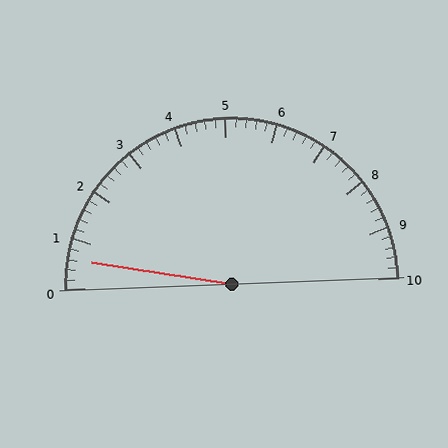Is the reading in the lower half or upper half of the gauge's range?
The reading is in the lower half of the range (0 to 10).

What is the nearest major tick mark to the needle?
The nearest major tick mark is 1.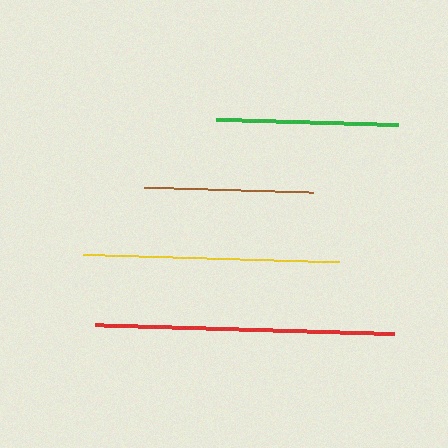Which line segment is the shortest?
The brown line is the shortest at approximately 170 pixels.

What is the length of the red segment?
The red segment is approximately 299 pixels long.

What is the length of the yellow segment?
The yellow segment is approximately 255 pixels long.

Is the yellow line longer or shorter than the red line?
The red line is longer than the yellow line.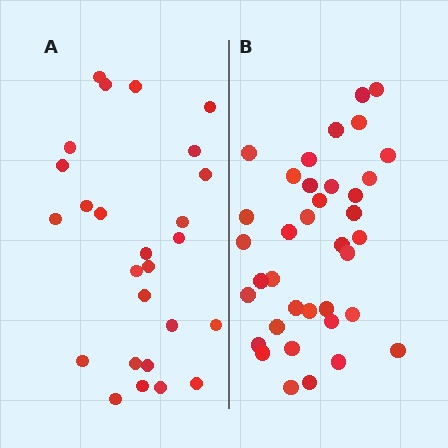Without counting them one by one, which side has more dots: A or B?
Region B (the right region) has more dots.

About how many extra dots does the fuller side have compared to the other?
Region B has roughly 12 or so more dots than region A.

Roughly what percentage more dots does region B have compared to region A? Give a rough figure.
About 40% more.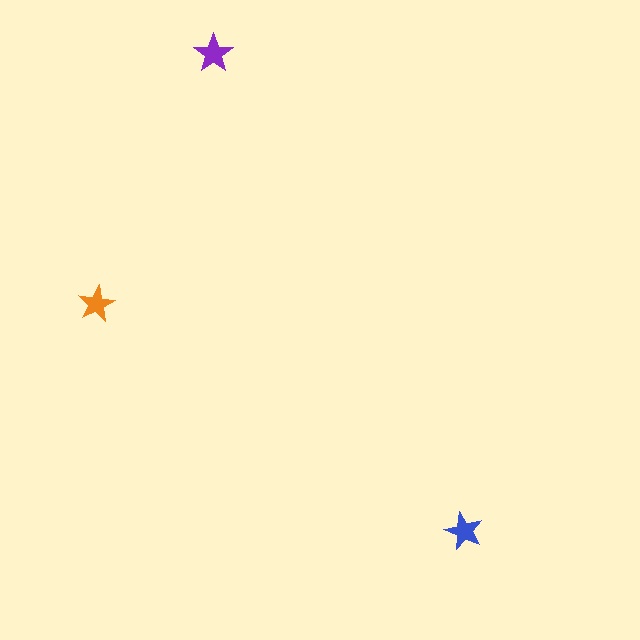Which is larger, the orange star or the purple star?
The purple one.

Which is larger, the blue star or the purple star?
The purple one.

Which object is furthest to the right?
The blue star is rightmost.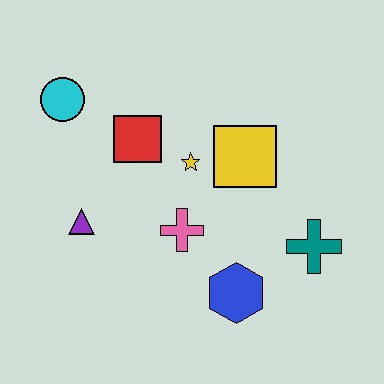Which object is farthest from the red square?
The teal cross is farthest from the red square.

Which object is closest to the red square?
The yellow star is closest to the red square.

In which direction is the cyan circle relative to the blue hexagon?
The cyan circle is above the blue hexagon.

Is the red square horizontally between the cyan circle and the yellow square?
Yes